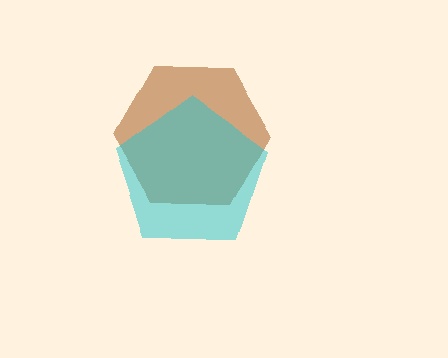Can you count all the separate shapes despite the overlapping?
Yes, there are 2 separate shapes.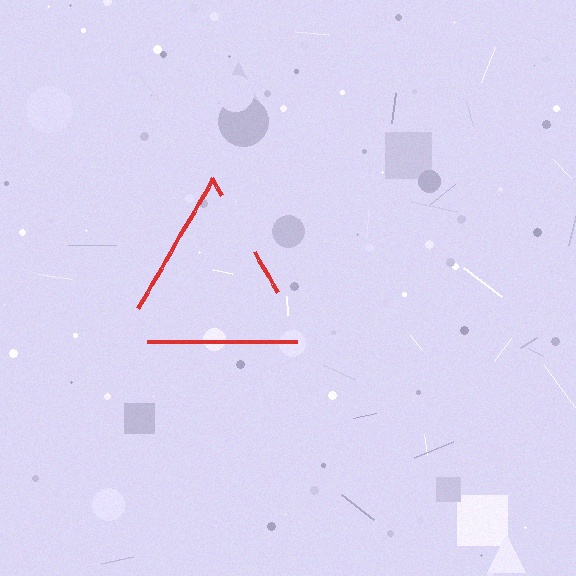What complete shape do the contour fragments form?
The contour fragments form a triangle.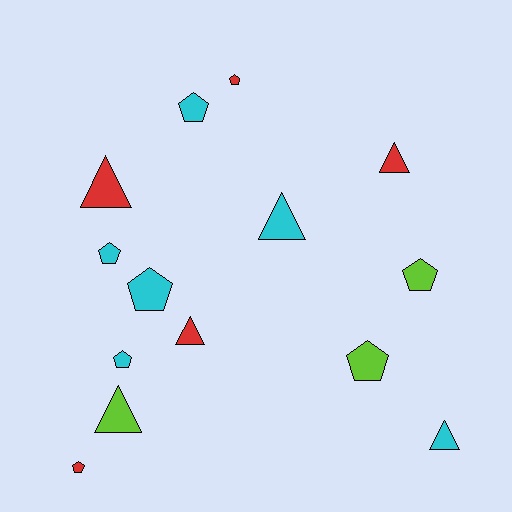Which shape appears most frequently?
Pentagon, with 8 objects.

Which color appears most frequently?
Cyan, with 6 objects.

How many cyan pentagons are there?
There are 4 cyan pentagons.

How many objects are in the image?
There are 14 objects.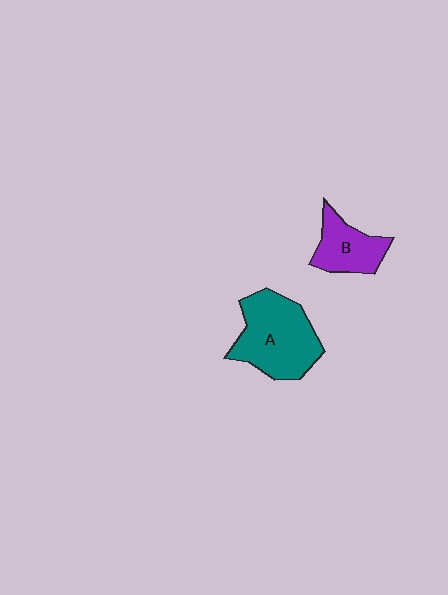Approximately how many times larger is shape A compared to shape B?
Approximately 1.8 times.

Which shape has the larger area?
Shape A (teal).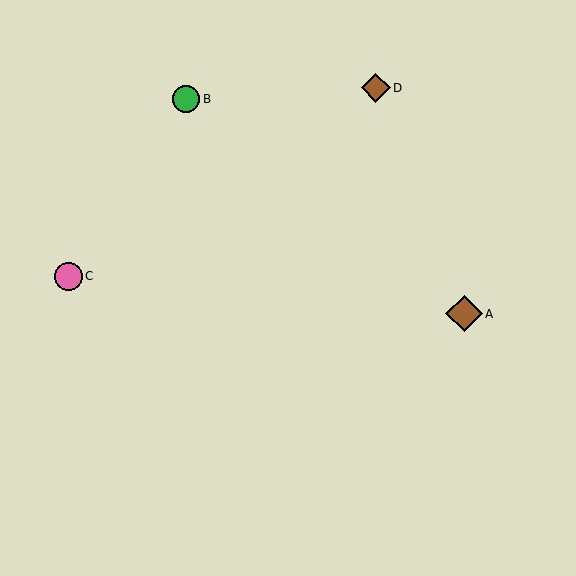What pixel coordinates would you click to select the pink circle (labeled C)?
Click at (68, 276) to select the pink circle C.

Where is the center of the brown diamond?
The center of the brown diamond is at (376, 88).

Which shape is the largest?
The brown diamond (labeled A) is the largest.